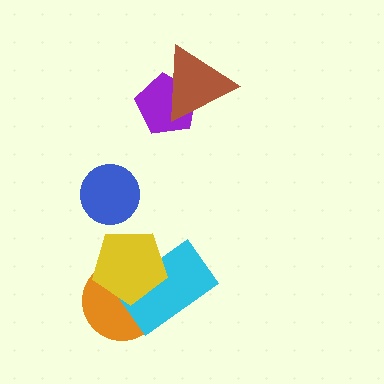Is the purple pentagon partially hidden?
Yes, it is partially covered by another shape.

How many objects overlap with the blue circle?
0 objects overlap with the blue circle.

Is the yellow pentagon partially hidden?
No, no other shape covers it.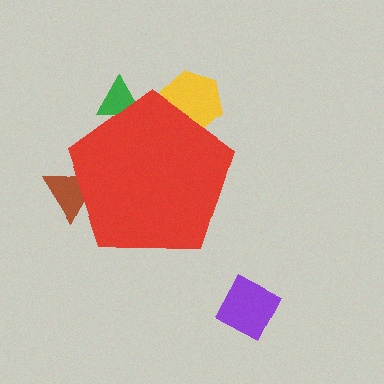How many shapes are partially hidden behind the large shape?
3 shapes are partially hidden.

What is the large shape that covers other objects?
A red pentagon.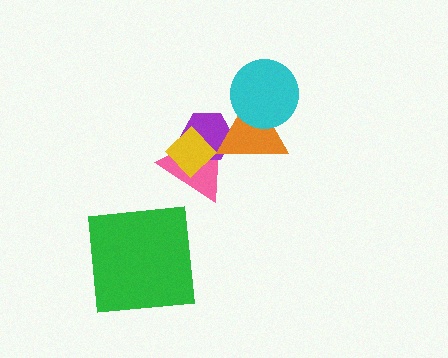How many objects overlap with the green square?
0 objects overlap with the green square.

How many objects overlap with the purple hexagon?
3 objects overlap with the purple hexagon.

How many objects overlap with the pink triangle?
3 objects overlap with the pink triangle.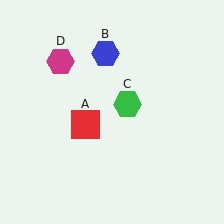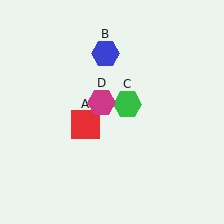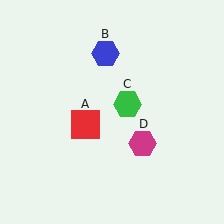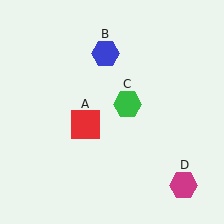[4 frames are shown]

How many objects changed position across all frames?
1 object changed position: magenta hexagon (object D).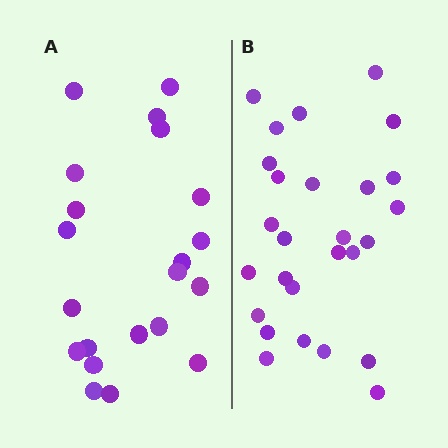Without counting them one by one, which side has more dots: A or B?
Region B (the right region) has more dots.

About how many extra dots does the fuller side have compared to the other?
Region B has about 6 more dots than region A.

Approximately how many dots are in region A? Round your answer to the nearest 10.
About 20 dots. (The exact count is 21, which rounds to 20.)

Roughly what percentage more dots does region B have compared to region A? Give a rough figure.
About 30% more.